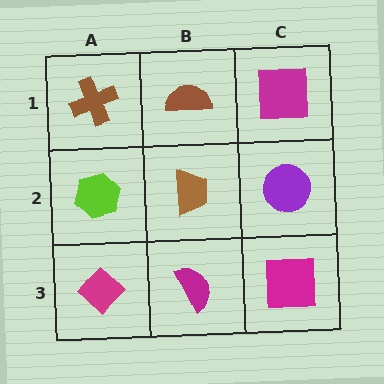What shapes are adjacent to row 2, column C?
A magenta square (row 1, column C), a magenta square (row 3, column C), a brown trapezoid (row 2, column B).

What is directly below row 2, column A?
A magenta diamond.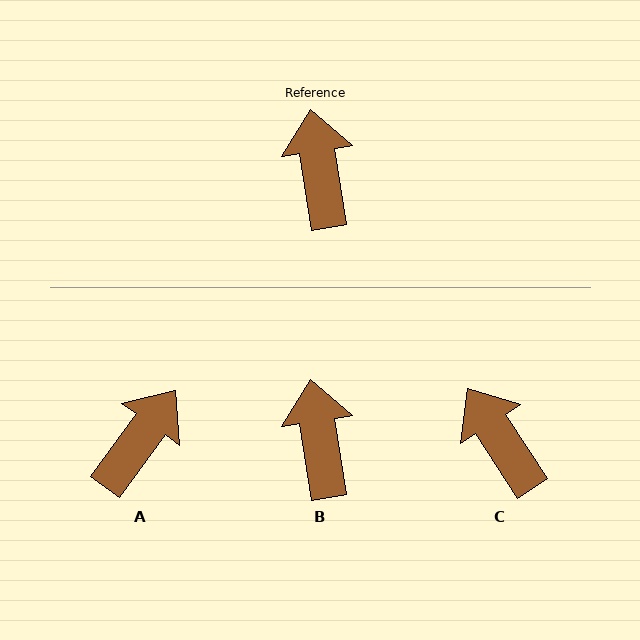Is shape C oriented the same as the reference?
No, it is off by about 24 degrees.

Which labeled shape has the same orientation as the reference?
B.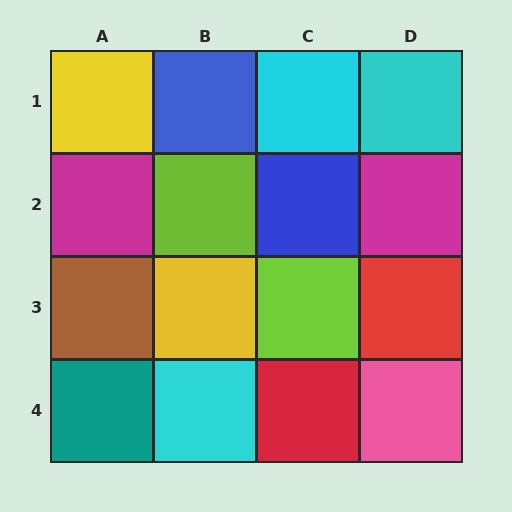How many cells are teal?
1 cell is teal.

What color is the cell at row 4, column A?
Teal.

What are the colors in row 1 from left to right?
Yellow, blue, cyan, cyan.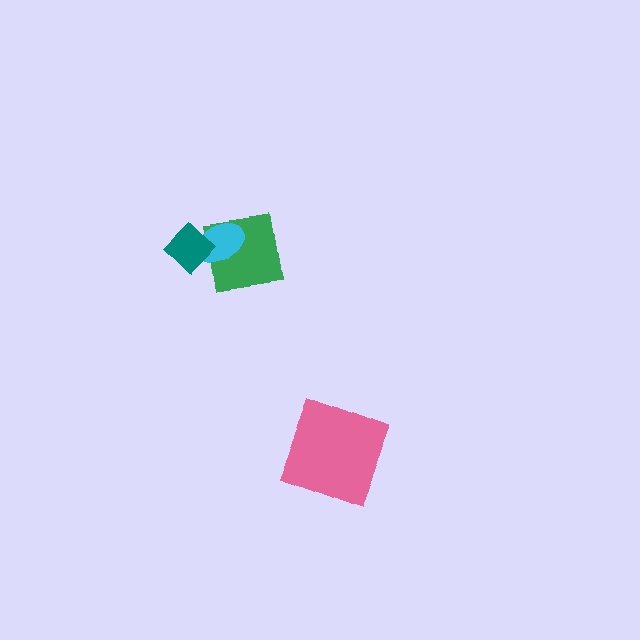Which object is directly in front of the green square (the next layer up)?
The cyan ellipse is directly in front of the green square.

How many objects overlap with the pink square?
0 objects overlap with the pink square.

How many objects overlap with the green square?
2 objects overlap with the green square.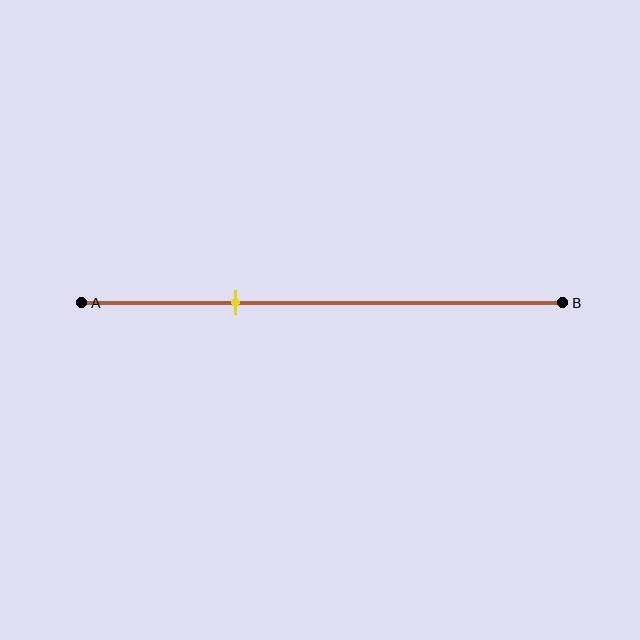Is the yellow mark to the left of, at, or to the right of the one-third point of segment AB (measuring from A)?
The yellow mark is approximately at the one-third point of segment AB.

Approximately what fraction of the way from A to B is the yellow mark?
The yellow mark is approximately 30% of the way from A to B.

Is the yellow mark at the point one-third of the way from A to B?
Yes, the mark is approximately at the one-third point.